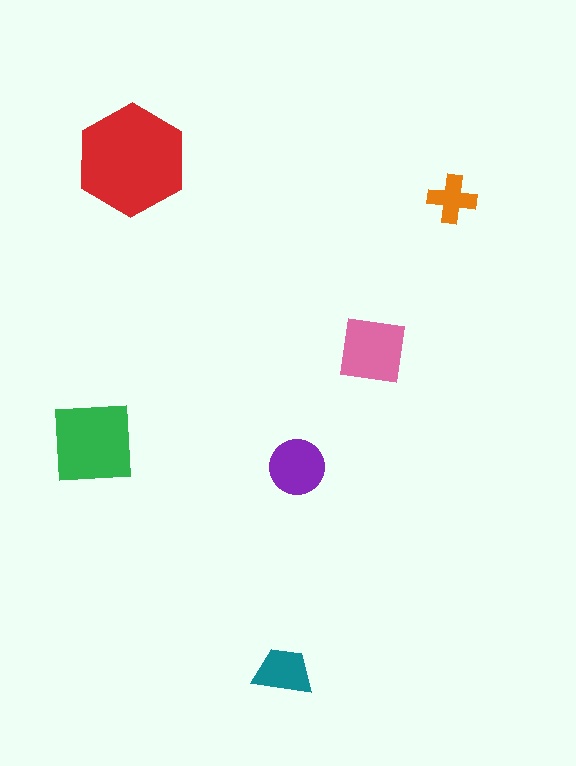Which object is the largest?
The red hexagon.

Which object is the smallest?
The orange cross.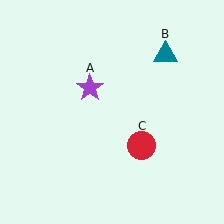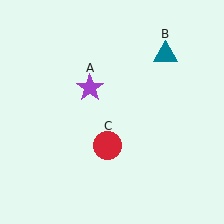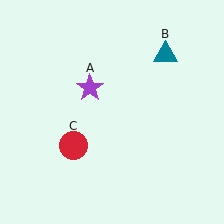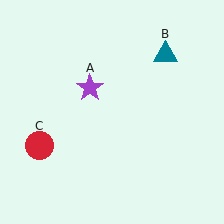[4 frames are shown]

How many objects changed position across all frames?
1 object changed position: red circle (object C).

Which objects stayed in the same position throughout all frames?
Purple star (object A) and teal triangle (object B) remained stationary.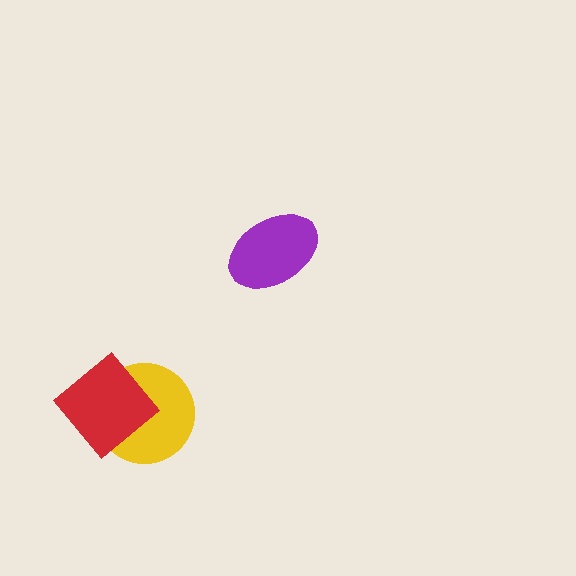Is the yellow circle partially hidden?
Yes, it is partially covered by another shape.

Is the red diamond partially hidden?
No, no other shape covers it.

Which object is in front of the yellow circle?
The red diamond is in front of the yellow circle.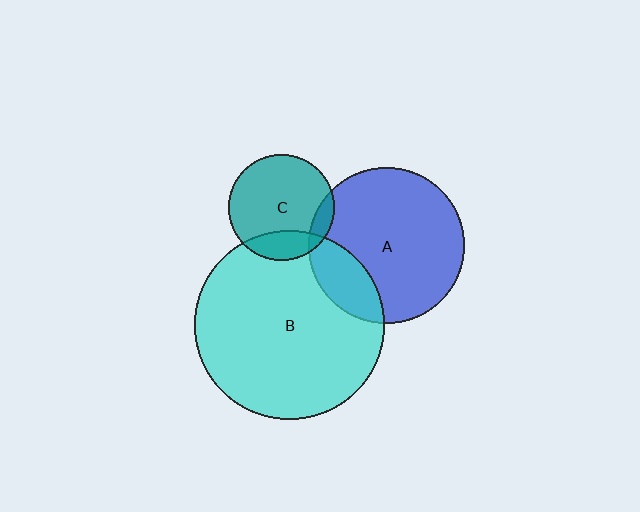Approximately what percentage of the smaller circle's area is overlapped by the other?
Approximately 20%.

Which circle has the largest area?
Circle B (cyan).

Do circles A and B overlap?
Yes.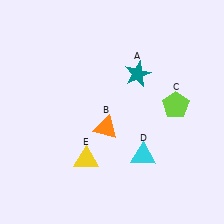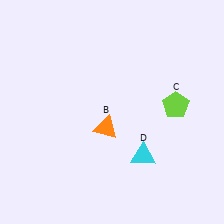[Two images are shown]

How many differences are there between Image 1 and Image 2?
There are 2 differences between the two images.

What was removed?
The teal star (A), the yellow triangle (E) were removed in Image 2.